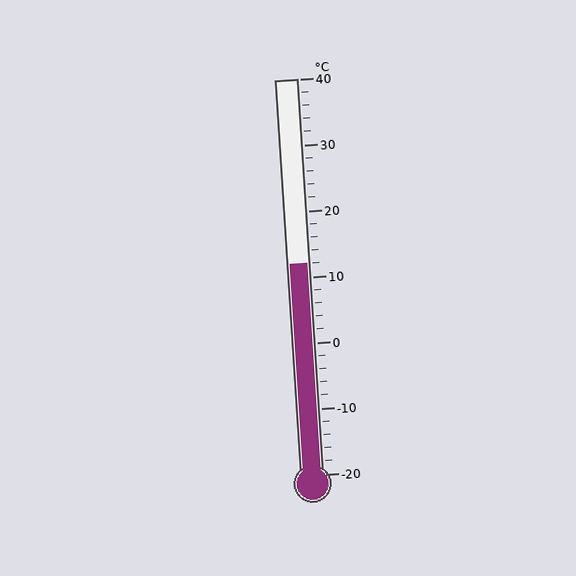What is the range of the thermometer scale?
The thermometer scale ranges from -20°C to 40°C.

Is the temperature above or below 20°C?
The temperature is below 20°C.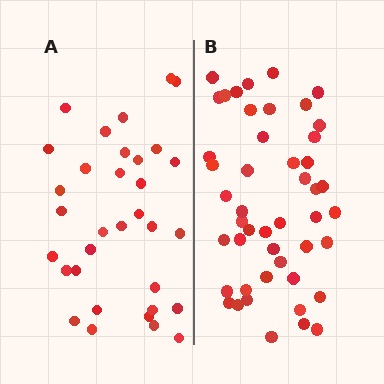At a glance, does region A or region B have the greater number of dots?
Region B (the right region) has more dots.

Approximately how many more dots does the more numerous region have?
Region B has approximately 15 more dots than region A.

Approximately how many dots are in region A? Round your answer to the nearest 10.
About 30 dots. (The exact count is 33, which rounds to 30.)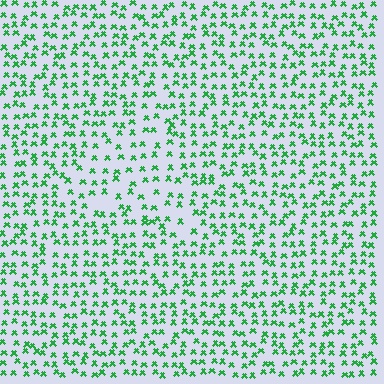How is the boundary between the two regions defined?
The boundary is defined by a change in element density (approximately 1.6x ratio). All elements are the same color, size, and shape.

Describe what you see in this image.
The image contains small green elements arranged at two different densities. A triangle-shaped region is visible where the elements are less densely packed than the surrounding area.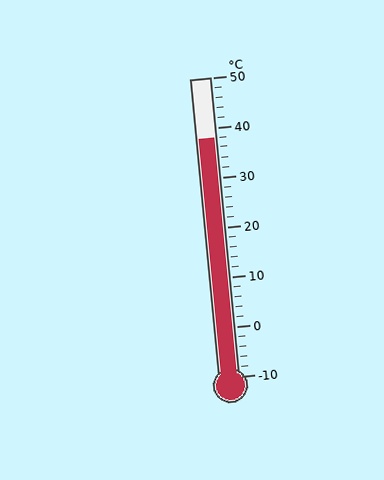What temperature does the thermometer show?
The thermometer shows approximately 38°C.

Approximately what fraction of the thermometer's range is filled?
The thermometer is filled to approximately 80% of its range.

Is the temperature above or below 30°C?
The temperature is above 30°C.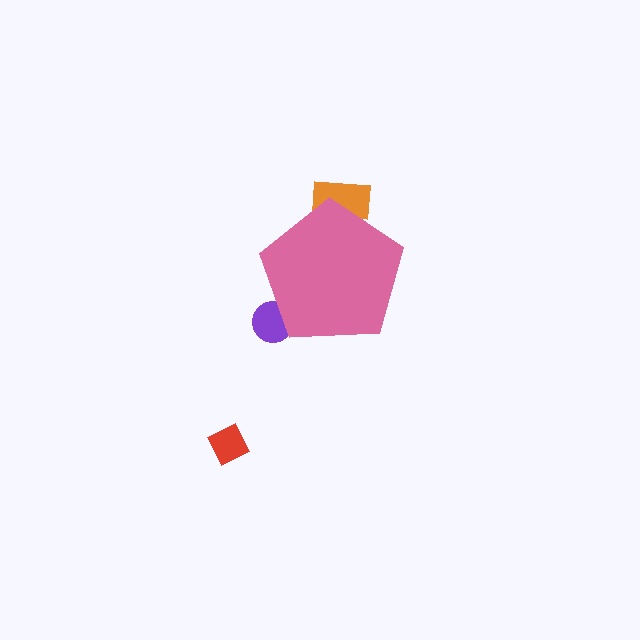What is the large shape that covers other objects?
A pink pentagon.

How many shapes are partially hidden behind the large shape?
2 shapes are partially hidden.